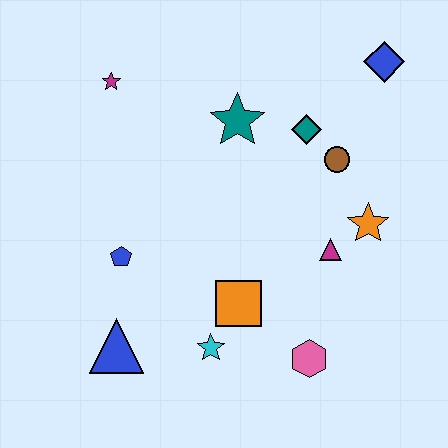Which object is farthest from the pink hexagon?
The magenta star is farthest from the pink hexagon.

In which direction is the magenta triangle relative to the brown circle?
The magenta triangle is below the brown circle.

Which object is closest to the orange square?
The cyan star is closest to the orange square.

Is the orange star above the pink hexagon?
Yes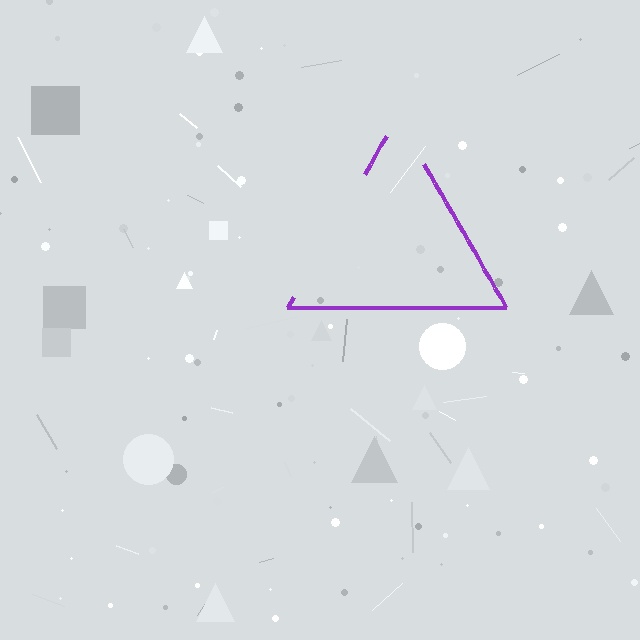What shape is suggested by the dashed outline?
The dashed outline suggests a triangle.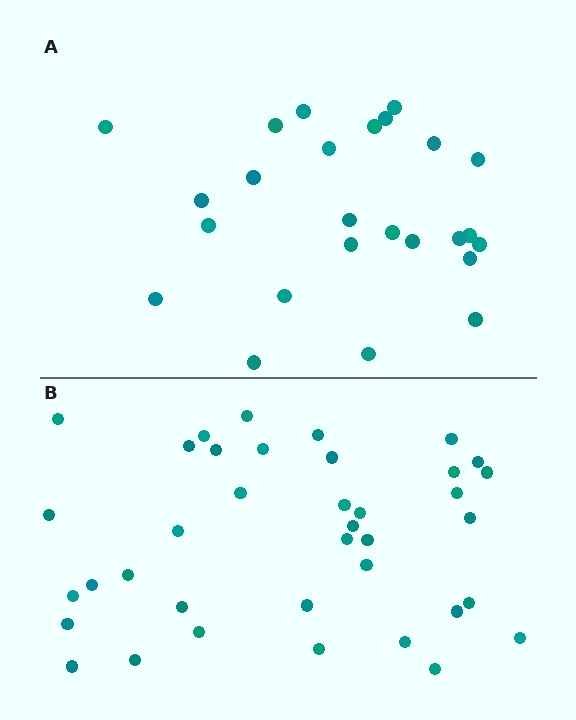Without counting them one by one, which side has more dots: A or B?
Region B (the bottom region) has more dots.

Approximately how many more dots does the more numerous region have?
Region B has approximately 15 more dots than region A.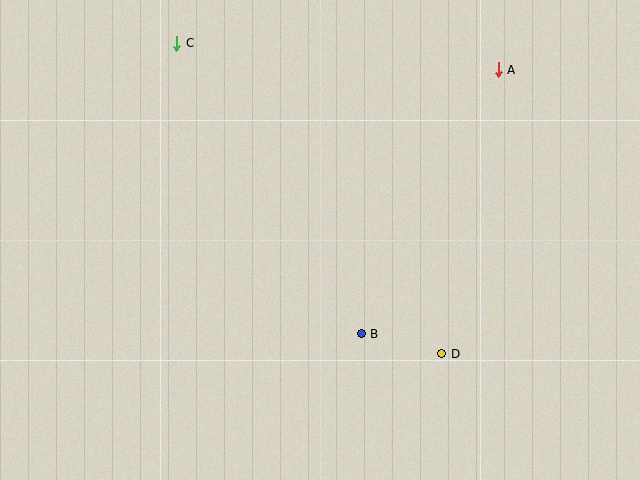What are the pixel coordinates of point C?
Point C is at (177, 43).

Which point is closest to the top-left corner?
Point C is closest to the top-left corner.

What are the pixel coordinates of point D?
Point D is at (442, 354).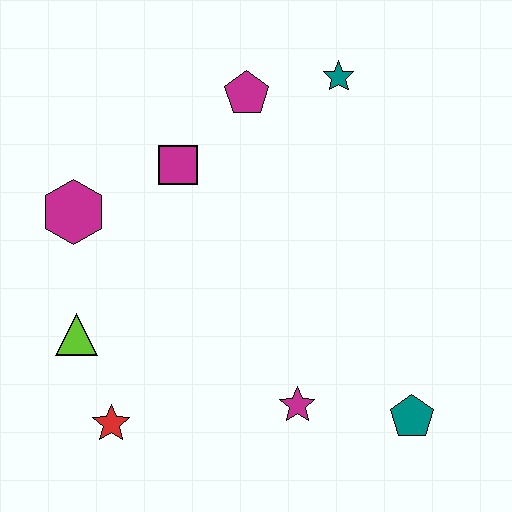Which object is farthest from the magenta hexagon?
The teal pentagon is farthest from the magenta hexagon.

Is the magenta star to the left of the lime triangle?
No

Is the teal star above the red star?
Yes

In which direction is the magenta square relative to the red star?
The magenta square is above the red star.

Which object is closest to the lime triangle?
The red star is closest to the lime triangle.